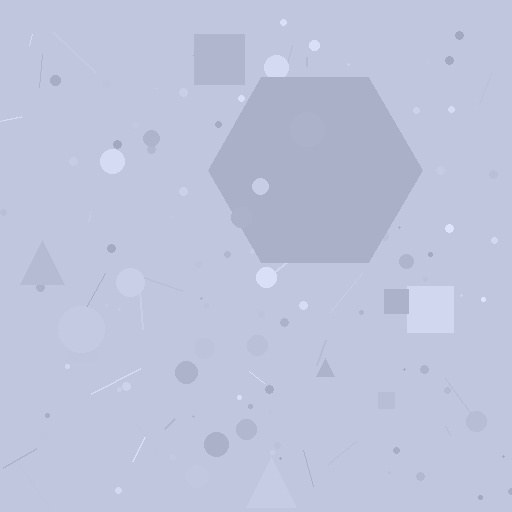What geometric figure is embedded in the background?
A hexagon is embedded in the background.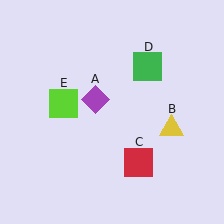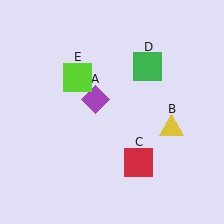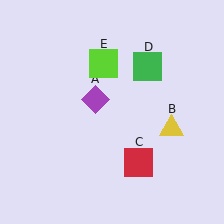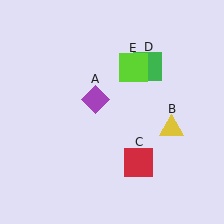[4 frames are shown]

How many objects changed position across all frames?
1 object changed position: lime square (object E).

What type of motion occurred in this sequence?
The lime square (object E) rotated clockwise around the center of the scene.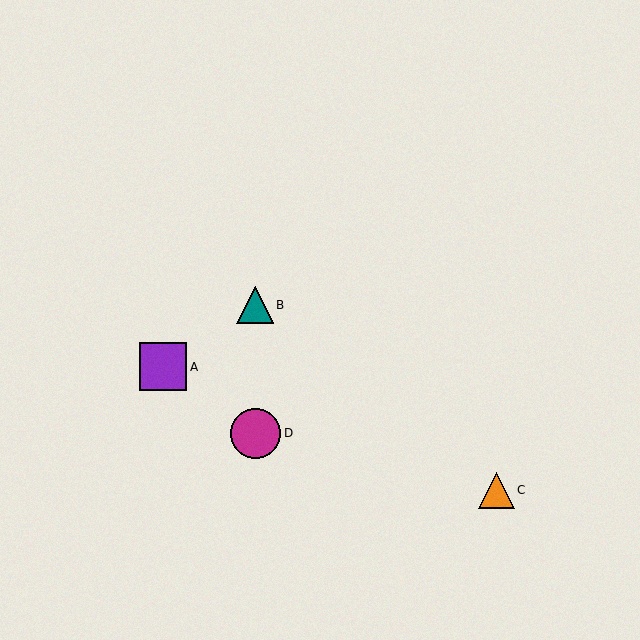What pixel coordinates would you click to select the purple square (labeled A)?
Click at (163, 367) to select the purple square A.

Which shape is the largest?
The magenta circle (labeled D) is the largest.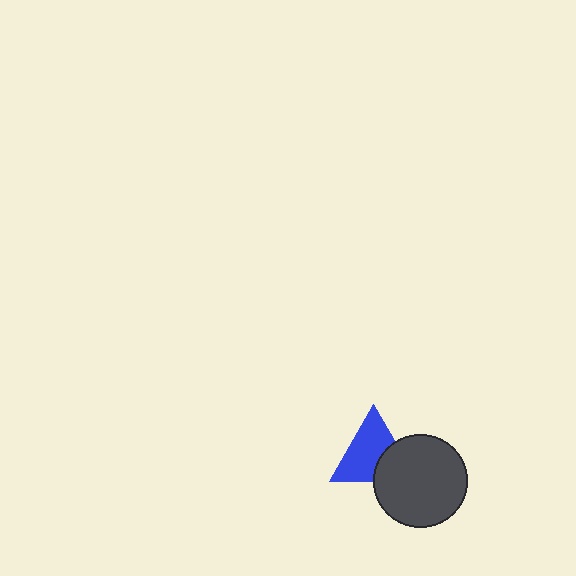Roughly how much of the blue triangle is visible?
Most of it is visible (roughly 68%).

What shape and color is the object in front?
The object in front is a dark gray circle.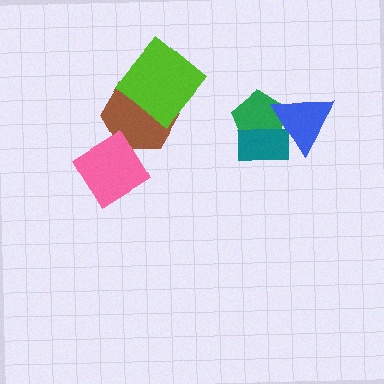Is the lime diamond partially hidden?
No, no other shape covers it.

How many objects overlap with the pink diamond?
1 object overlaps with the pink diamond.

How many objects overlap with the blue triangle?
2 objects overlap with the blue triangle.